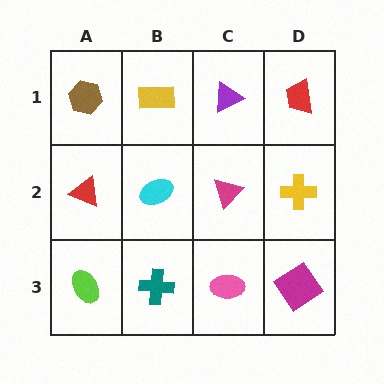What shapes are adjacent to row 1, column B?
A cyan ellipse (row 2, column B), a brown hexagon (row 1, column A), a purple triangle (row 1, column C).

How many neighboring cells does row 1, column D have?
2.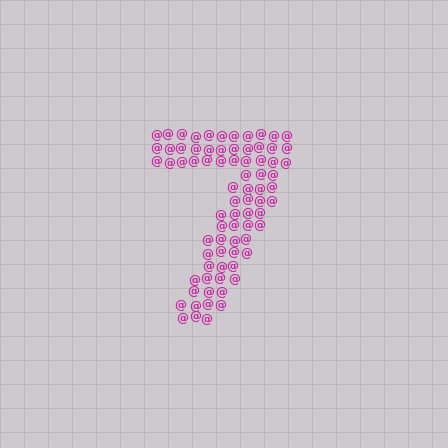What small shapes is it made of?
It is made of small at signs.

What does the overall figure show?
The overall figure shows the digit 7.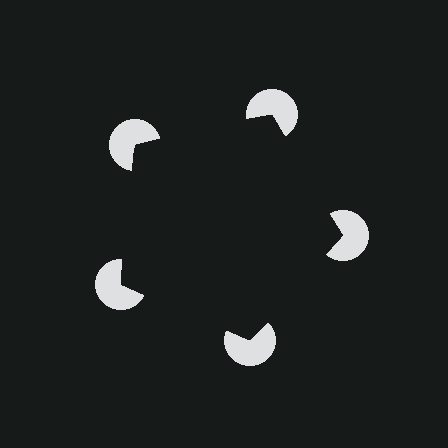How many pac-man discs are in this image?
There are 5 — one at each vertex of the illusory pentagon.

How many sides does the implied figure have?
5 sides.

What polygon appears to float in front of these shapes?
An illusory pentagon — its edges are inferred from the aligned wedge cuts in the pac-man discs, not physically drawn.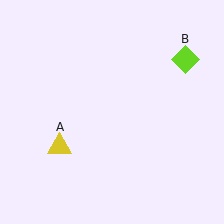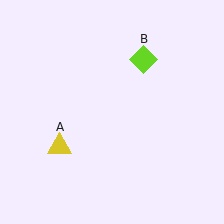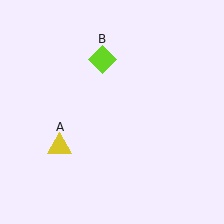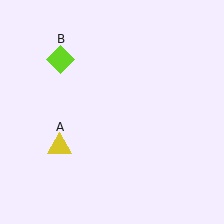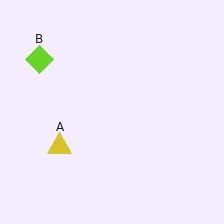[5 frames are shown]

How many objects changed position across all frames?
1 object changed position: lime diamond (object B).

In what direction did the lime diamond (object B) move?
The lime diamond (object B) moved left.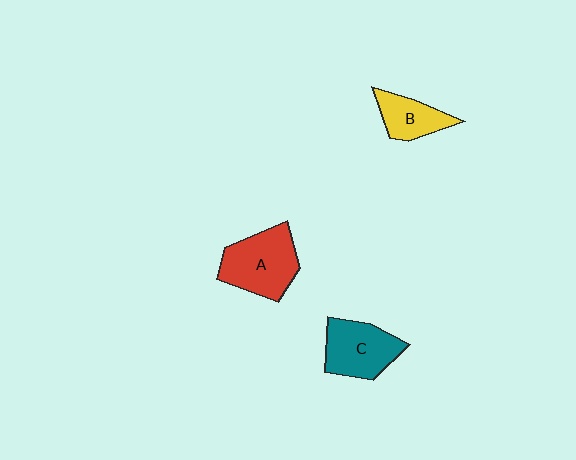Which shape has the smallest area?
Shape B (yellow).